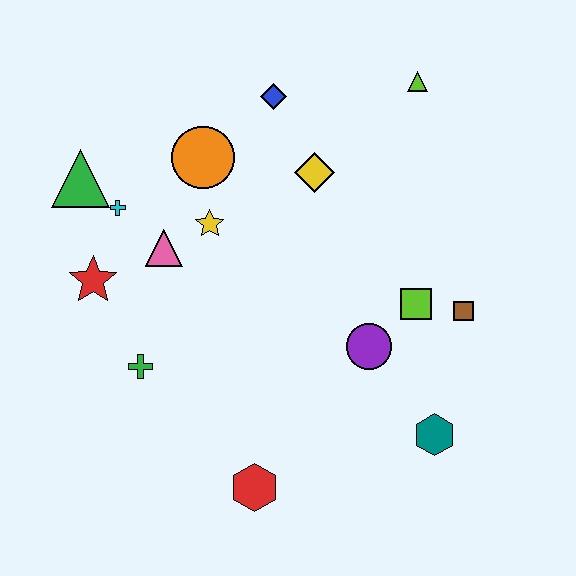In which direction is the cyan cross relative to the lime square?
The cyan cross is to the left of the lime square.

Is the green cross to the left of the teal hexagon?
Yes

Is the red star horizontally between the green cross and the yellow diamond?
No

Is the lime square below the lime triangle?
Yes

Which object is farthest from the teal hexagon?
The green triangle is farthest from the teal hexagon.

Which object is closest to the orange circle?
The yellow star is closest to the orange circle.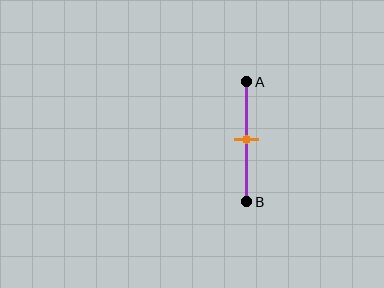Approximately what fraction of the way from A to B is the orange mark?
The orange mark is approximately 50% of the way from A to B.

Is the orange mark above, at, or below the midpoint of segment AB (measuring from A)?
The orange mark is approximately at the midpoint of segment AB.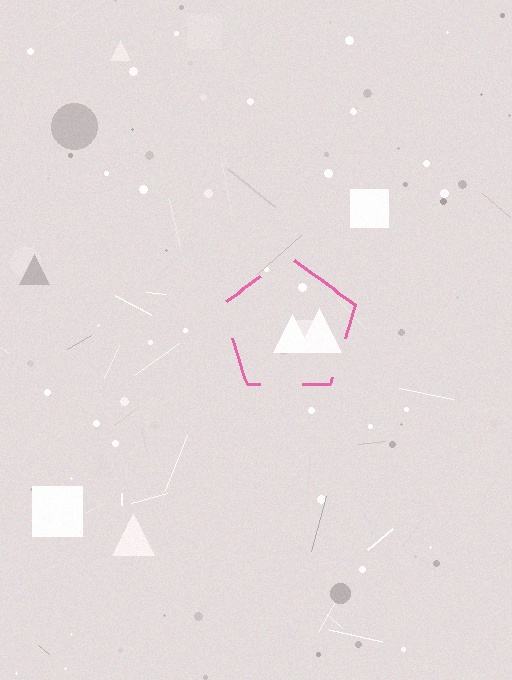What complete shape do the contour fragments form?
The contour fragments form a pentagon.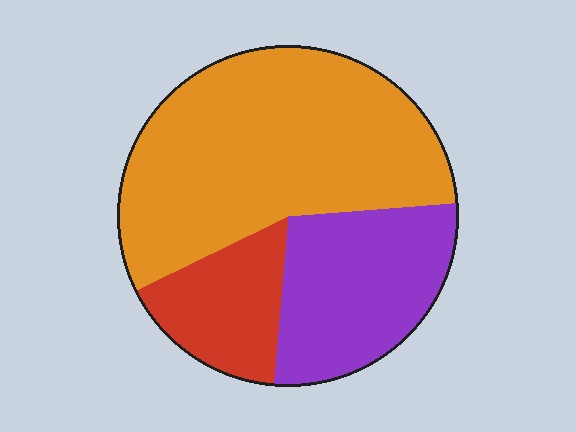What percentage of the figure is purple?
Purple covers 27% of the figure.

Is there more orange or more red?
Orange.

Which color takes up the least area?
Red, at roughly 15%.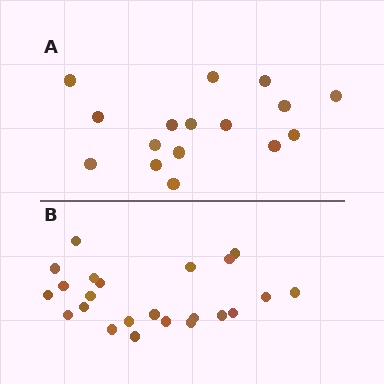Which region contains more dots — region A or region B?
Region B (the bottom region) has more dots.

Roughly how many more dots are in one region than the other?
Region B has roughly 8 or so more dots than region A.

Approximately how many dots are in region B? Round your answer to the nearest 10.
About 20 dots. (The exact count is 23, which rounds to 20.)